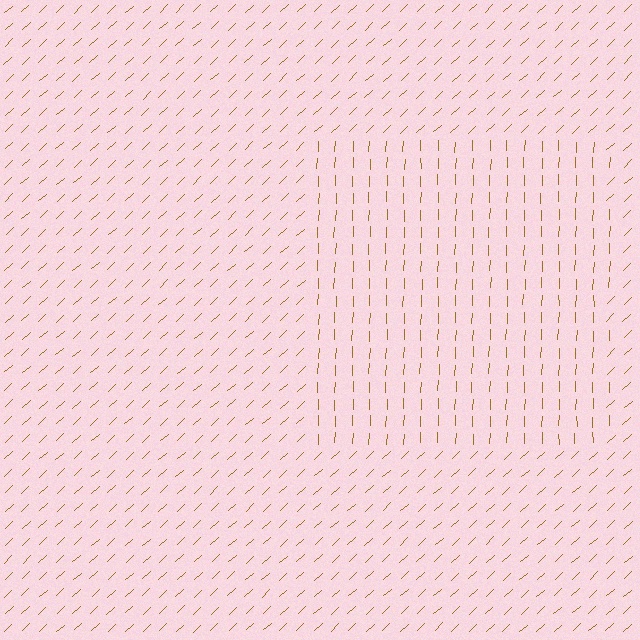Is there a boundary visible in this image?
Yes, there is a texture boundary formed by a change in line orientation.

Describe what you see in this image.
The image is filled with small brown line segments. A rectangle region in the image has lines oriented differently from the surrounding lines, creating a visible texture boundary.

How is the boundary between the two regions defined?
The boundary is defined purely by a change in line orientation (approximately 45 degrees difference). All lines are the same color and thickness.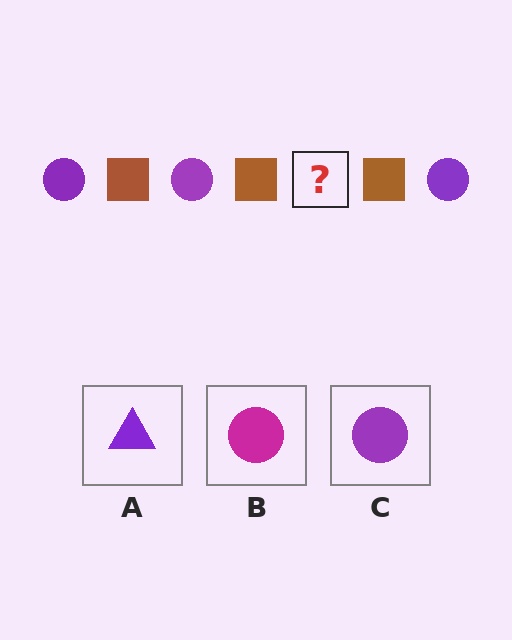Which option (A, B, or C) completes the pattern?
C.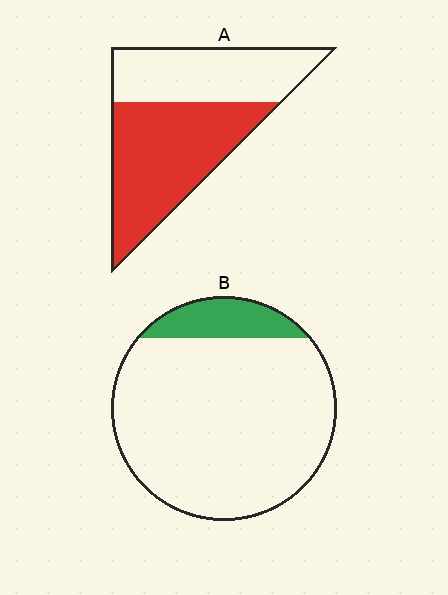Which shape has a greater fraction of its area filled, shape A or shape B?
Shape A.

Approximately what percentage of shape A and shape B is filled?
A is approximately 55% and B is approximately 15%.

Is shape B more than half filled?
No.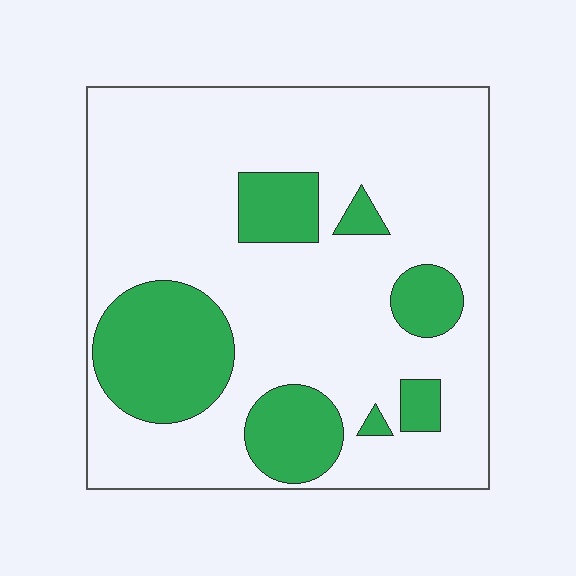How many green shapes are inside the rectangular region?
7.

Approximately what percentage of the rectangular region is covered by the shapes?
Approximately 25%.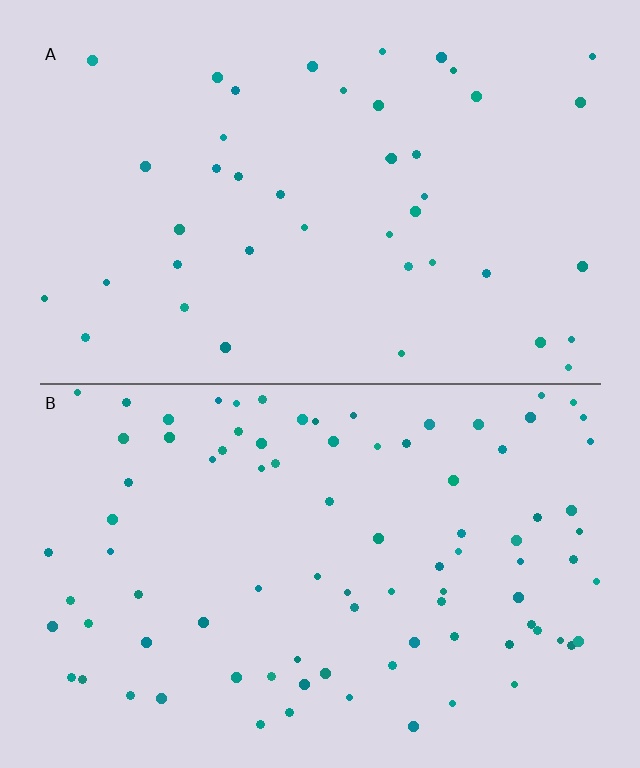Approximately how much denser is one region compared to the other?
Approximately 2.1× — region B over region A.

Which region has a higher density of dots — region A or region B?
B (the bottom).